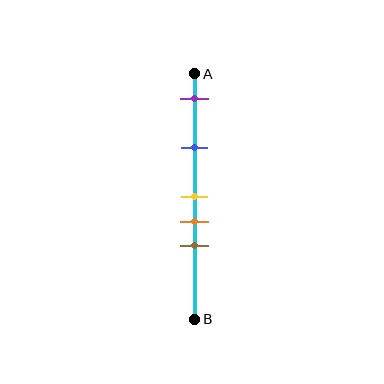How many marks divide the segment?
There are 5 marks dividing the segment.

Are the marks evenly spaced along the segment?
No, the marks are not evenly spaced.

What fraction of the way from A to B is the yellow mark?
The yellow mark is approximately 50% (0.5) of the way from A to B.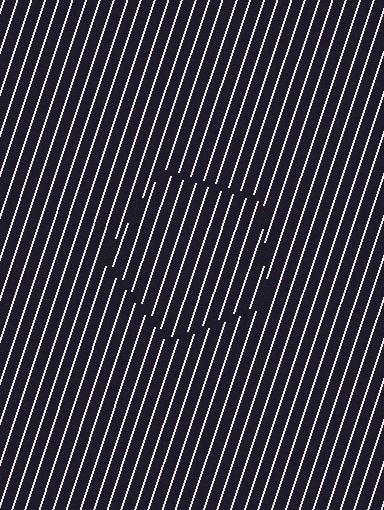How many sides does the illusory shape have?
5 sides — the line-ends trace a pentagon.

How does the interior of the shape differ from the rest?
The interior of the shape contains the same grating, shifted by half a period — the contour is defined by the phase discontinuity where line-ends from the inner and outer gratings abut.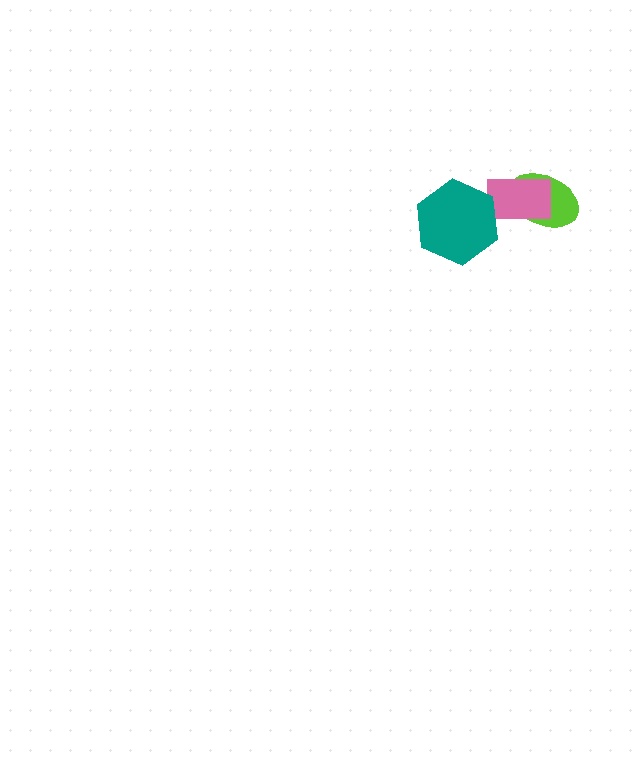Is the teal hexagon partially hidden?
No, no other shape covers it.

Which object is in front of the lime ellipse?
The pink rectangle is in front of the lime ellipse.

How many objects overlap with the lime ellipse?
1 object overlaps with the lime ellipse.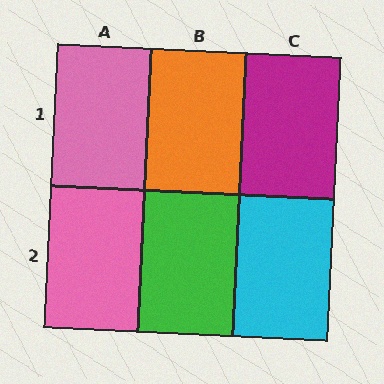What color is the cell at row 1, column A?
Pink.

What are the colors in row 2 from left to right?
Pink, green, cyan.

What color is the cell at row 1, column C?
Magenta.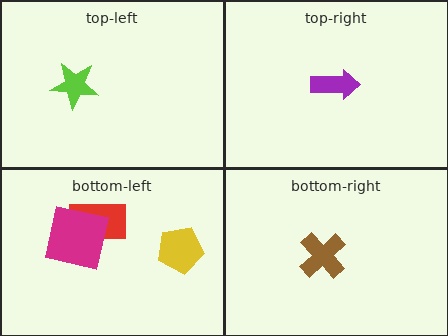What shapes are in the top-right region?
The purple arrow.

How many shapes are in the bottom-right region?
1.